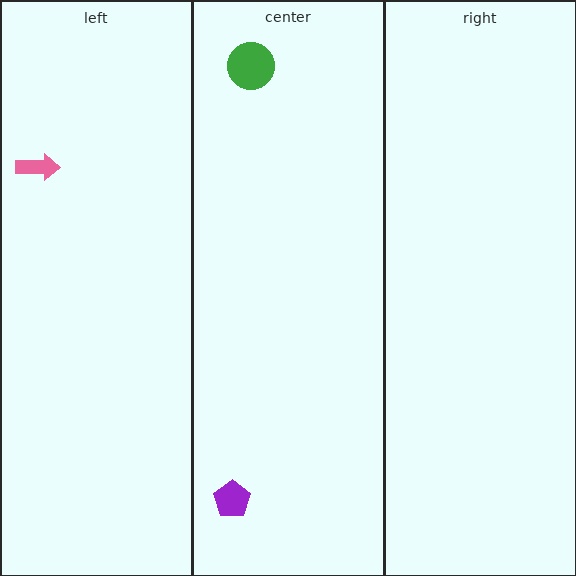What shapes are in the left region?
The pink arrow.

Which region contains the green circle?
The center region.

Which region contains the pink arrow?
The left region.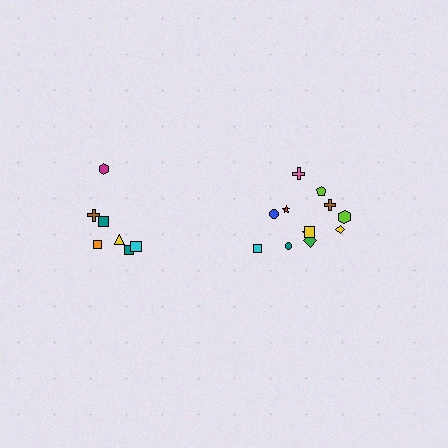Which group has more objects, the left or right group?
The right group.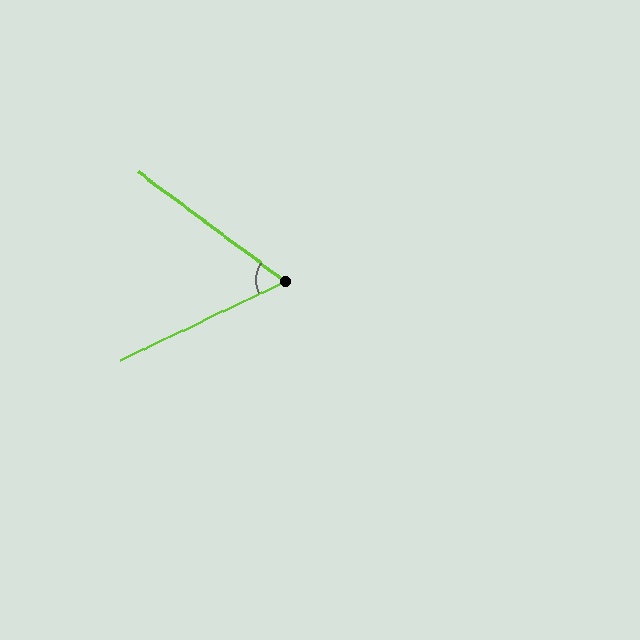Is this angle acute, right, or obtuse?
It is acute.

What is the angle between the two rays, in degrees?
Approximately 62 degrees.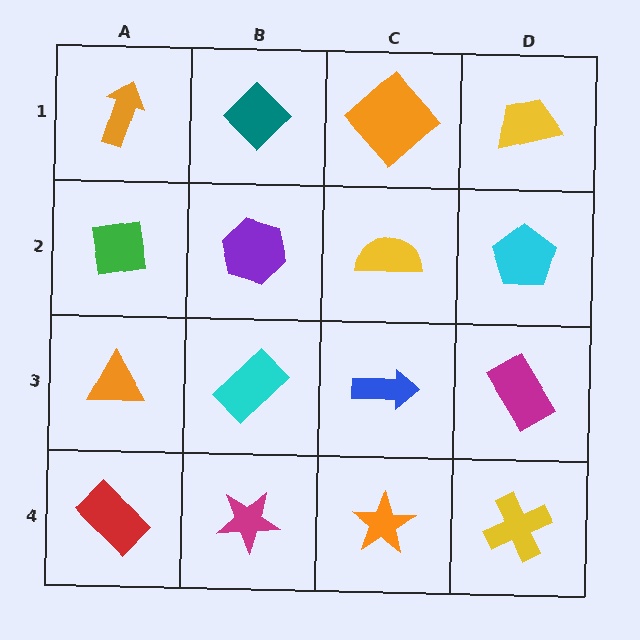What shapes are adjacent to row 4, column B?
A cyan rectangle (row 3, column B), a red rectangle (row 4, column A), an orange star (row 4, column C).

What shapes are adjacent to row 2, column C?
An orange diamond (row 1, column C), a blue arrow (row 3, column C), a purple hexagon (row 2, column B), a cyan pentagon (row 2, column D).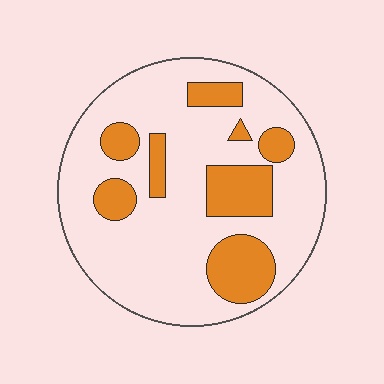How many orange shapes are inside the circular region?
8.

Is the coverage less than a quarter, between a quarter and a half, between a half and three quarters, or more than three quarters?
Less than a quarter.